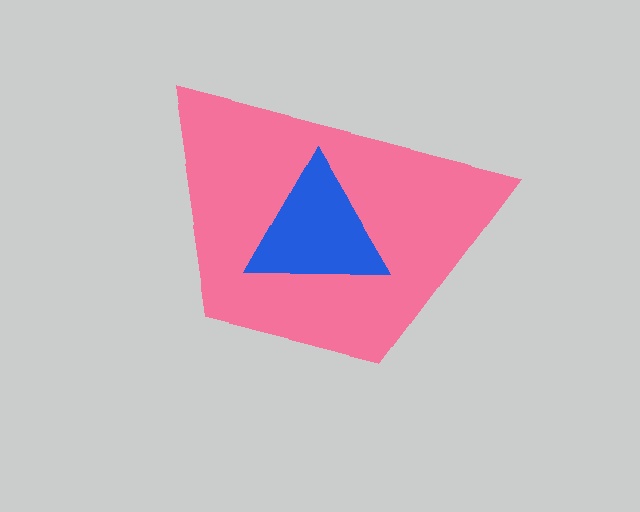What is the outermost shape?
The pink trapezoid.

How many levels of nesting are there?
2.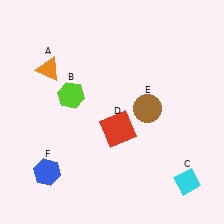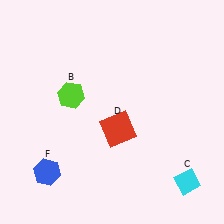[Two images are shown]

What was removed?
The brown circle (E), the orange triangle (A) were removed in Image 2.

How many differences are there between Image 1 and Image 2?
There are 2 differences between the two images.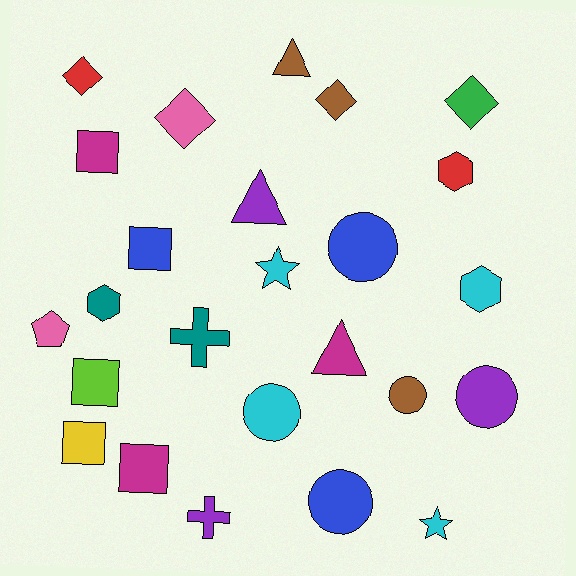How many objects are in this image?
There are 25 objects.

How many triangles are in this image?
There are 3 triangles.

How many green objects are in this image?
There is 1 green object.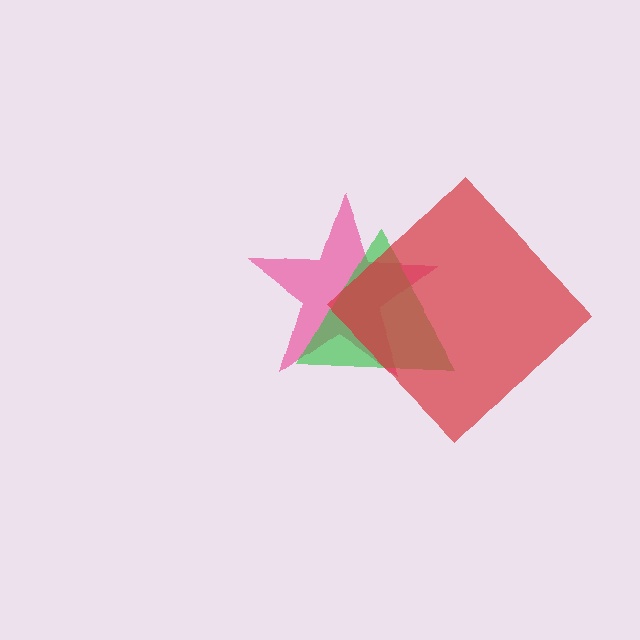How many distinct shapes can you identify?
There are 3 distinct shapes: a pink star, a green triangle, a red diamond.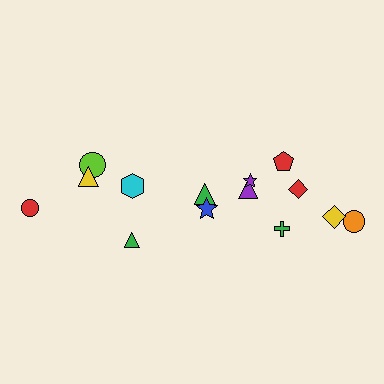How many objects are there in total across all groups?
There are 14 objects.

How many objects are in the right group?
There are 8 objects.